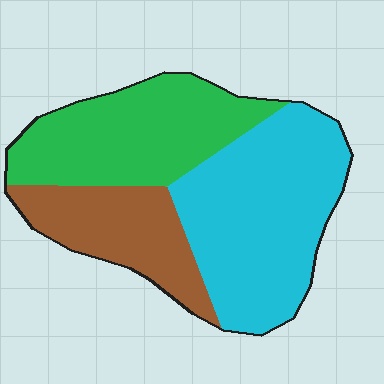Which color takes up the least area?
Brown, at roughly 20%.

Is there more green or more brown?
Green.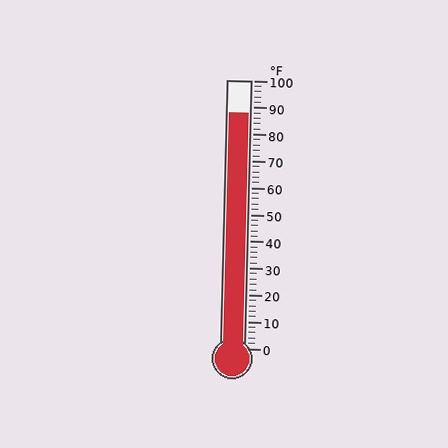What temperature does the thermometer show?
The thermometer shows approximately 88°F.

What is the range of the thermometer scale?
The thermometer scale ranges from 0°F to 100°F.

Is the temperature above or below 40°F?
The temperature is above 40°F.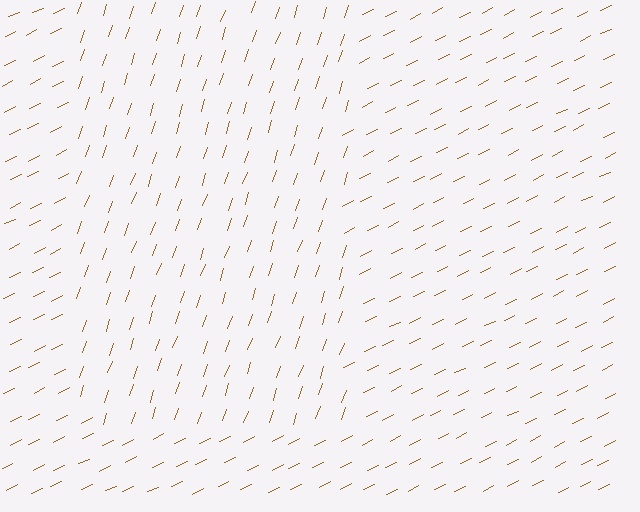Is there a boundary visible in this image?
Yes, there is a texture boundary formed by a change in line orientation.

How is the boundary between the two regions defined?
The boundary is defined purely by a change in line orientation (approximately 45 degrees difference). All lines are the same color and thickness.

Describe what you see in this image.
The image is filled with small brown line segments. A rectangle region in the image has lines oriented differently from the surrounding lines, creating a visible texture boundary.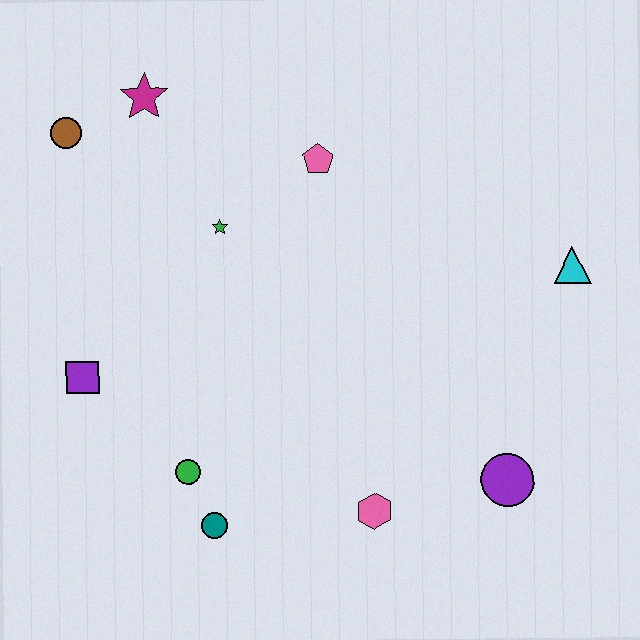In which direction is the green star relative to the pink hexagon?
The green star is above the pink hexagon.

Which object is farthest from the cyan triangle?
The brown circle is farthest from the cyan triangle.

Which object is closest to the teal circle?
The green circle is closest to the teal circle.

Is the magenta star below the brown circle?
No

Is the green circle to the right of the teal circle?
No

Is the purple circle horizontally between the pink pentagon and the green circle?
No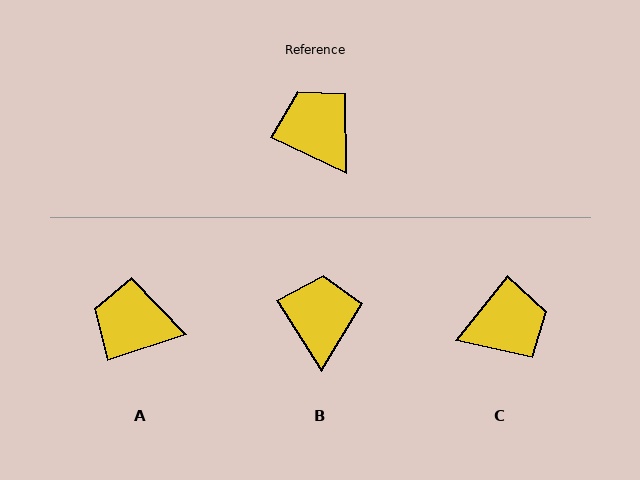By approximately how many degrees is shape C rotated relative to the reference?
Approximately 104 degrees clockwise.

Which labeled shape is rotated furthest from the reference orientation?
C, about 104 degrees away.